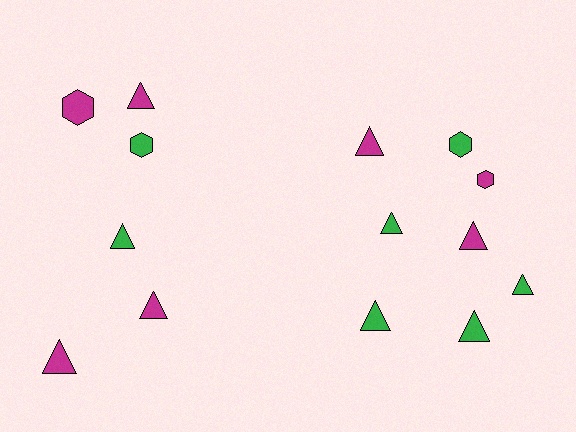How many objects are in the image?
There are 14 objects.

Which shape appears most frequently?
Triangle, with 10 objects.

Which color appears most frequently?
Magenta, with 7 objects.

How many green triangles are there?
There are 5 green triangles.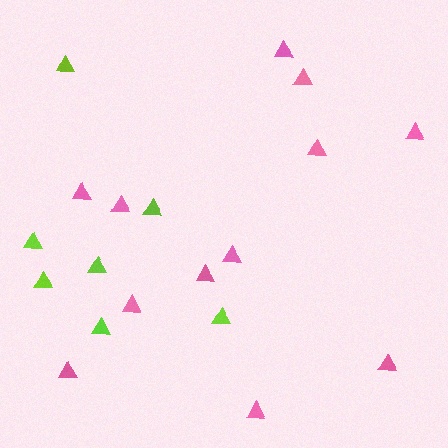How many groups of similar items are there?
There are 2 groups: one group of pink triangles (12) and one group of lime triangles (7).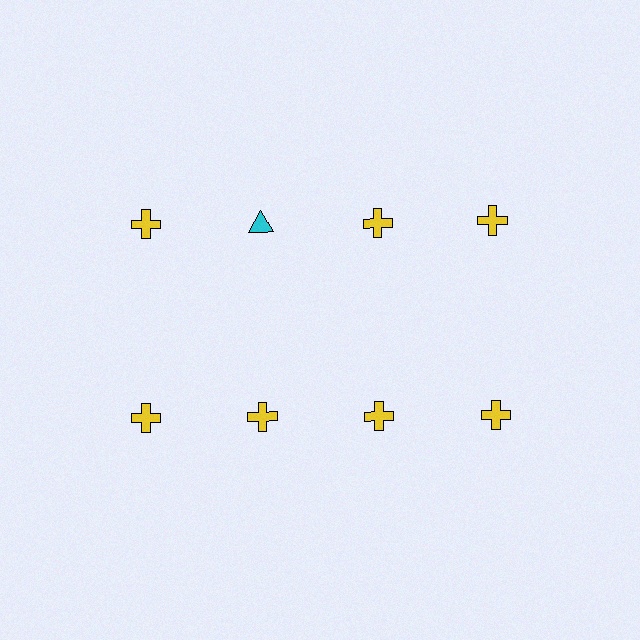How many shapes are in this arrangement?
There are 8 shapes arranged in a grid pattern.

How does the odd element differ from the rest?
It differs in both color (cyan instead of yellow) and shape (triangle instead of cross).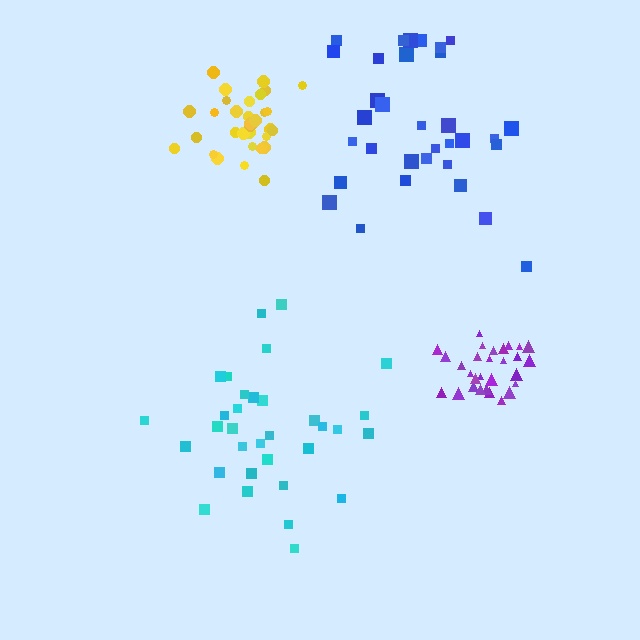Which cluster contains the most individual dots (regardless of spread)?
Blue (35).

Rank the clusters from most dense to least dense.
purple, yellow, cyan, blue.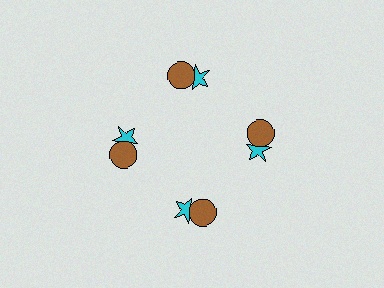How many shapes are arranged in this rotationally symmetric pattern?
There are 8 shapes, arranged in 4 groups of 2.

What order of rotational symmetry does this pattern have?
This pattern has 4-fold rotational symmetry.